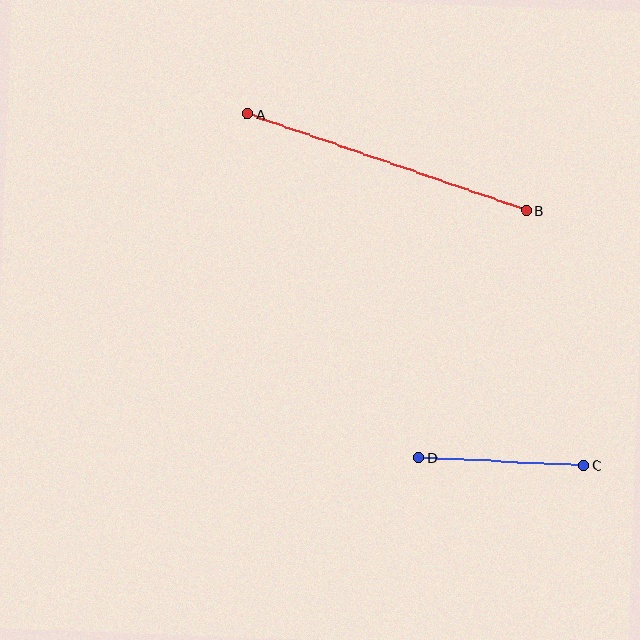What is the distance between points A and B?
The distance is approximately 295 pixels.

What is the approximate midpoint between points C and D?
The midpoint is at approximately (501, 461) pixels.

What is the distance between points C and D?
The distance is approximately 165 pixels.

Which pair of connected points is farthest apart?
Points A and B are farthest apart.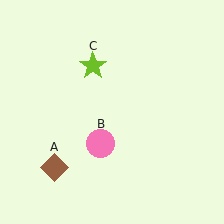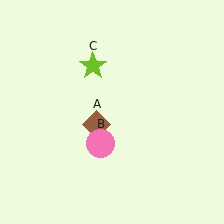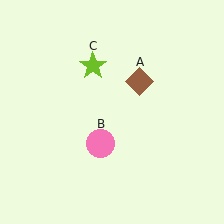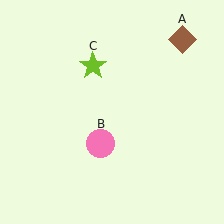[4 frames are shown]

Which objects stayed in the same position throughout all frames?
Pink circle (object B) and lime star (object C) remained stationary.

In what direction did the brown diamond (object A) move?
The brown diamond (object A) moved up and to the right.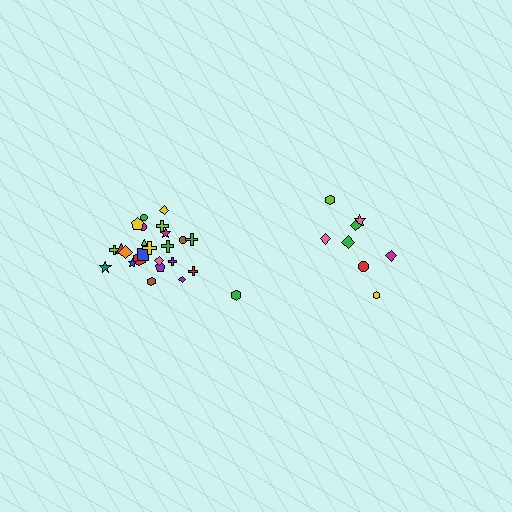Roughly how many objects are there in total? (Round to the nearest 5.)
Roughly 35 objects in total.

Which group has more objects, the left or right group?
The left group.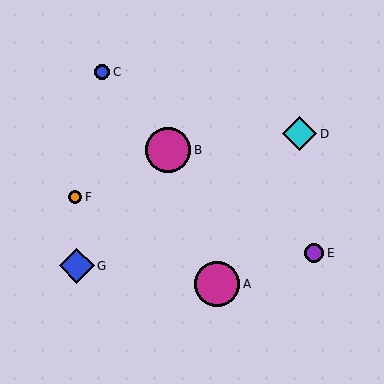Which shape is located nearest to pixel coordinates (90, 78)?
The blue circle (labeled C) at (102, 72) is nearest to that location.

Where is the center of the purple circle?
The center of the purple circle is at (314, 253).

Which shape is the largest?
The magenta circle (labeled A) is the largest.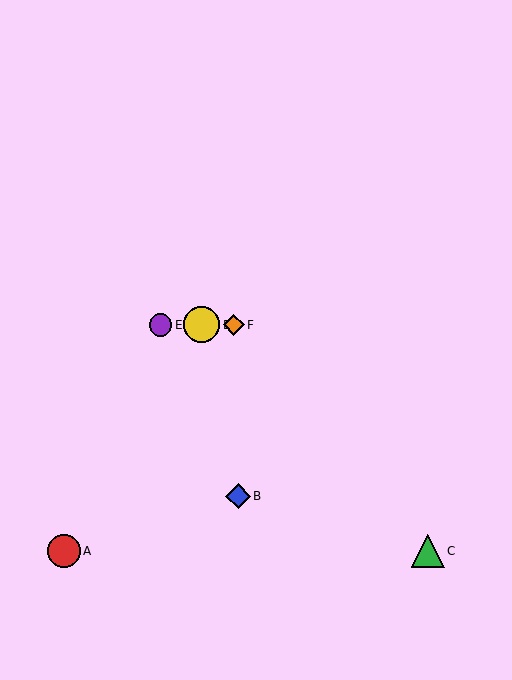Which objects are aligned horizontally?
Objects D, E, F are aligned horizontally.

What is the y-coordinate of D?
Object D is at y≈325.